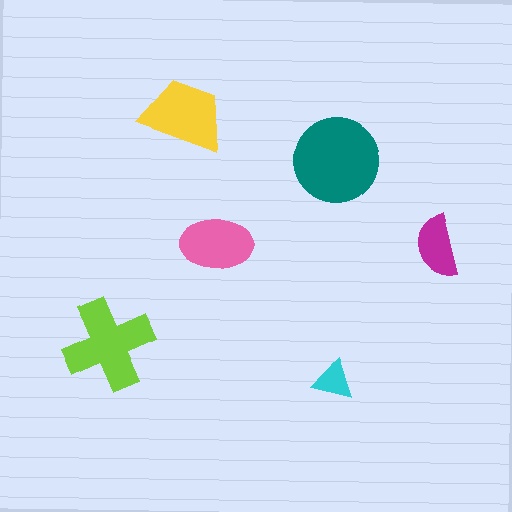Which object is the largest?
The teal circle.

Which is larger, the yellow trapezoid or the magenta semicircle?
The yellow trapezoid.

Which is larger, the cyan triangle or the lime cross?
The lime cross.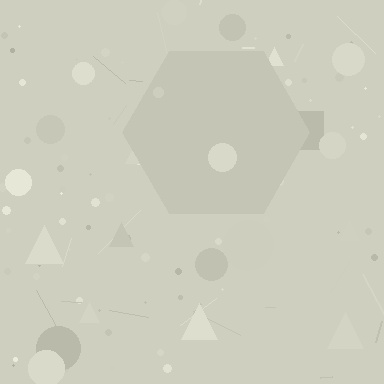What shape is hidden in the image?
A hexagon is hidden in the image.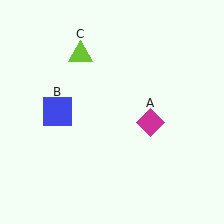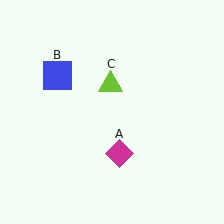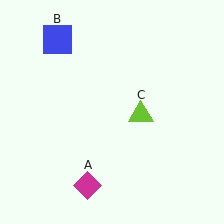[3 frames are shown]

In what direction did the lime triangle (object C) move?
The lime triangle (object C) moved down and to the right.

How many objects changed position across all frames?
3 objects changed position: magenta diamond (object A), blue square (object B), lime triangle (object C).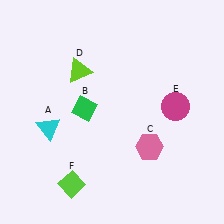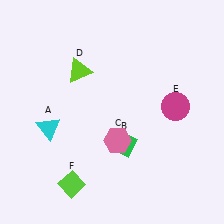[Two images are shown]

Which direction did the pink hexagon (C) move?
The pink hexagon (C) moved left.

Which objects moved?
The objects that moved are: the green diamond (B), the pink hexagon (C).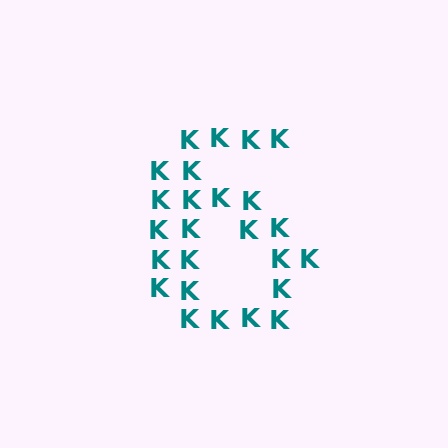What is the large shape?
The large shape is the digit 6.